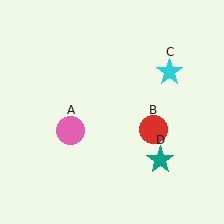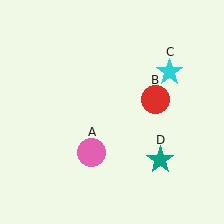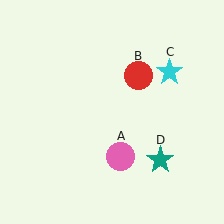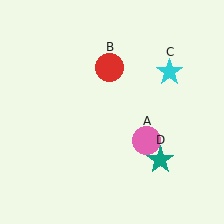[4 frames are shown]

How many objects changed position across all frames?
2 objects changed position: pink circle (object A), red circle (object B).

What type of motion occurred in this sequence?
The pink circle (object A), red circle (object B) rotated counterclockwise around the center of the scene.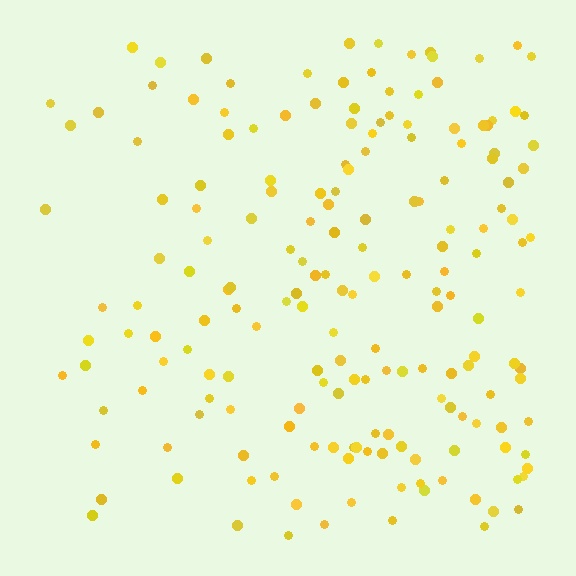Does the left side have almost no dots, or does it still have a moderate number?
Still a moderate number, just noticeably fewer than the right.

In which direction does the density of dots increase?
From left to right, with the right side densest.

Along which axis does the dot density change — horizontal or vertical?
Horizontal.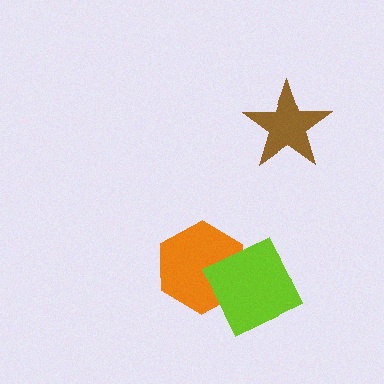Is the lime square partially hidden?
No, no other shape covers it.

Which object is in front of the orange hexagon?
The lime square is in front of the orange hexagon.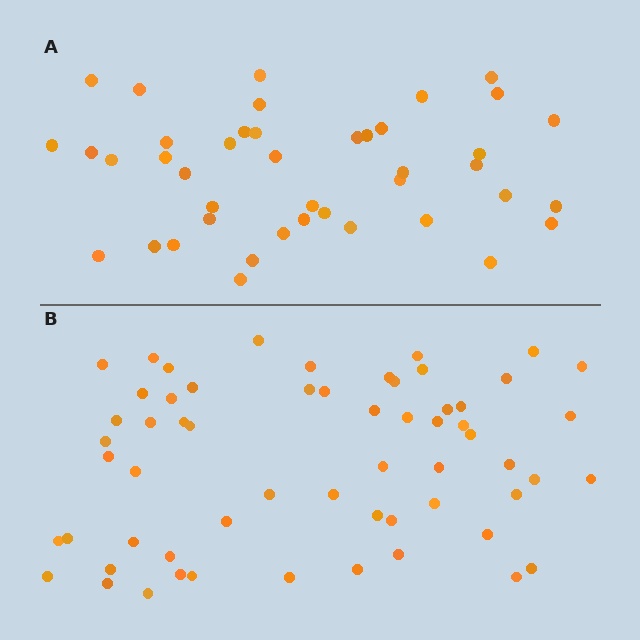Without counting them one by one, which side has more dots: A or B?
Region B (the bottom region) has more dots.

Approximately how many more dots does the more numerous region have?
Region B has approximately 20 more dots than region A.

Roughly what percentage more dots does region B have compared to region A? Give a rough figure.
About 45% more.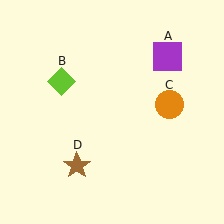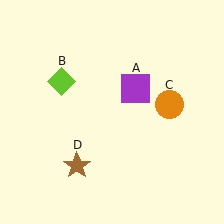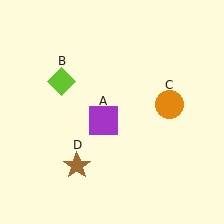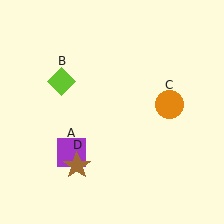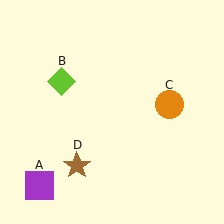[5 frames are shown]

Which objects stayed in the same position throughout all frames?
Lime diamond (object B) and orange circle (object C) and brown star (object D) remained stationary.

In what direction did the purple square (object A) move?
The purple square (object A) moved down and to the left.